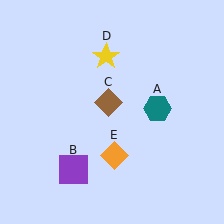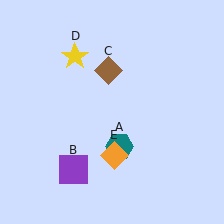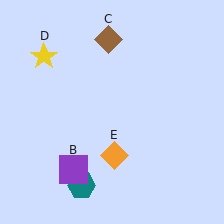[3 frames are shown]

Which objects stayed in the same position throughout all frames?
Purple square (object B) and orange diamond (object E) remained stationary.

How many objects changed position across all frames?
3 objects changed position: teal hexagon (object A), brown diamond (object C), yellow star (object D).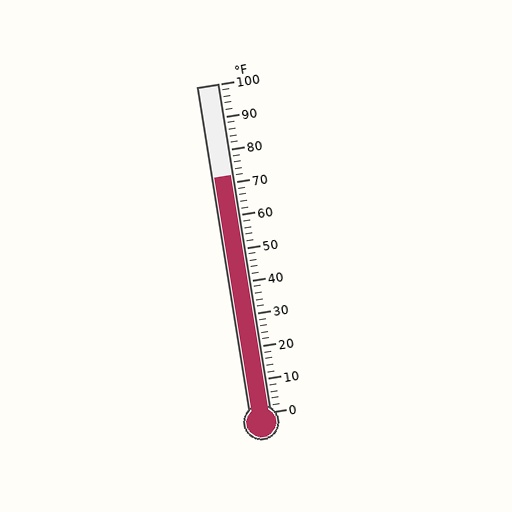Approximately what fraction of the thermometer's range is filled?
The thermometer is filled to approximately 70% of its range.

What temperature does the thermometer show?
The thermometer shows approximately 72°F.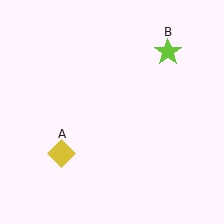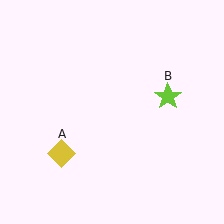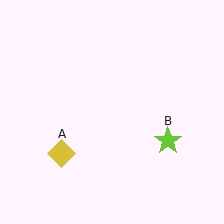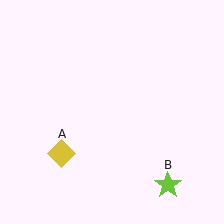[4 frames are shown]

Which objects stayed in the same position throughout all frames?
Yellow diamond (object A) remained stationary.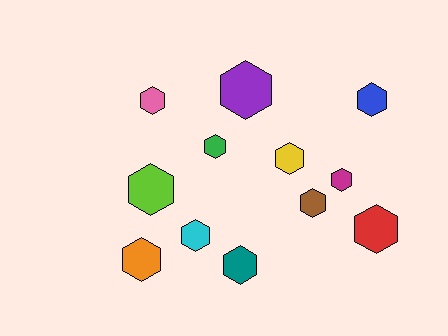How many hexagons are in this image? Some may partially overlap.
There are 12 hexagons.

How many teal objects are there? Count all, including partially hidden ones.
There is 1 teal object.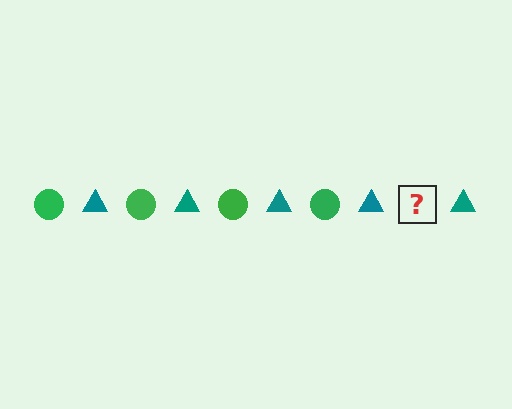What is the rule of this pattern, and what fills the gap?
The rule is that the pattern alternates between green circle and teal triangle. The gap should be filled with a green circle.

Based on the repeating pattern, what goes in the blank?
The blank should be a green circle.